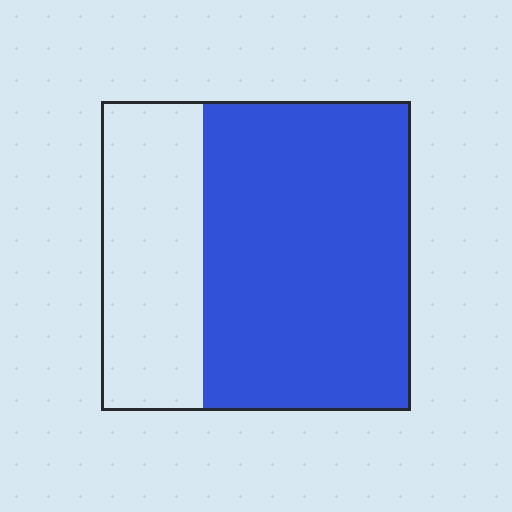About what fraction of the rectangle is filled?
About two thirds (2/3).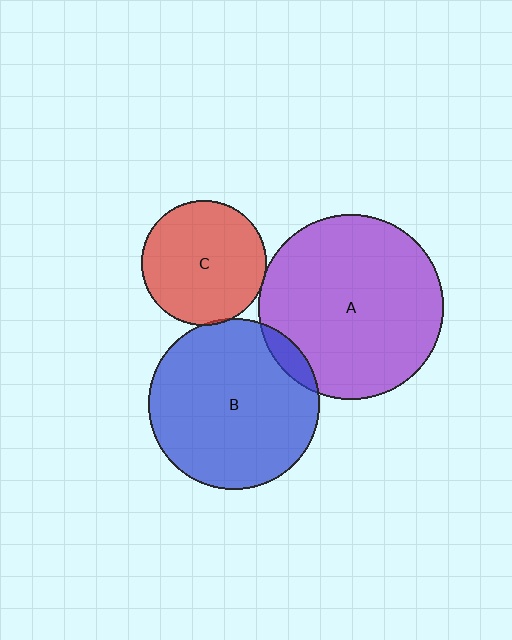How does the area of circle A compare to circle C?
Approximately 2.2 times.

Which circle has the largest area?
Circle A (purple).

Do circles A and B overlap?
Yes.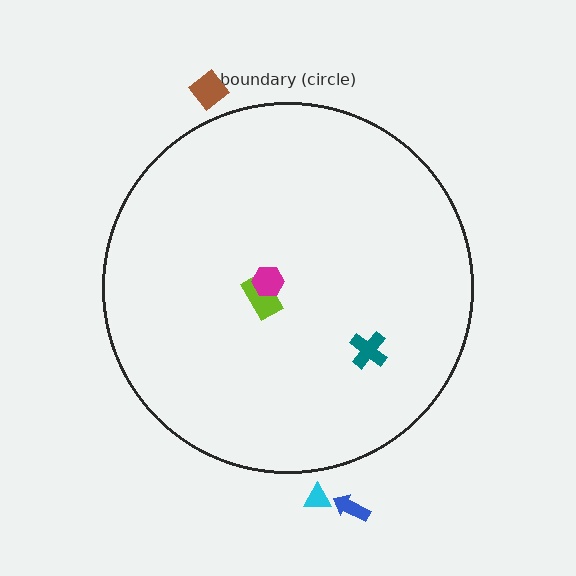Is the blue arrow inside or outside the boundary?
Outside.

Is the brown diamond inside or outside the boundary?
Outside.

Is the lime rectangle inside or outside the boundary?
Inside.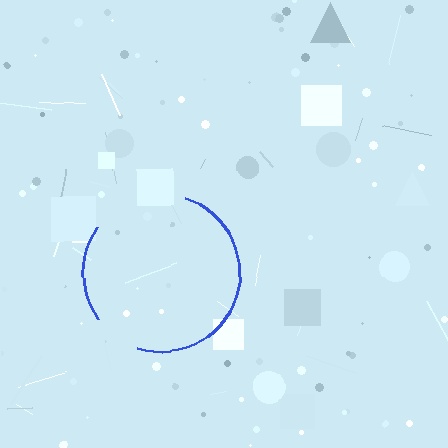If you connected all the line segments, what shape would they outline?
They would outline a circle.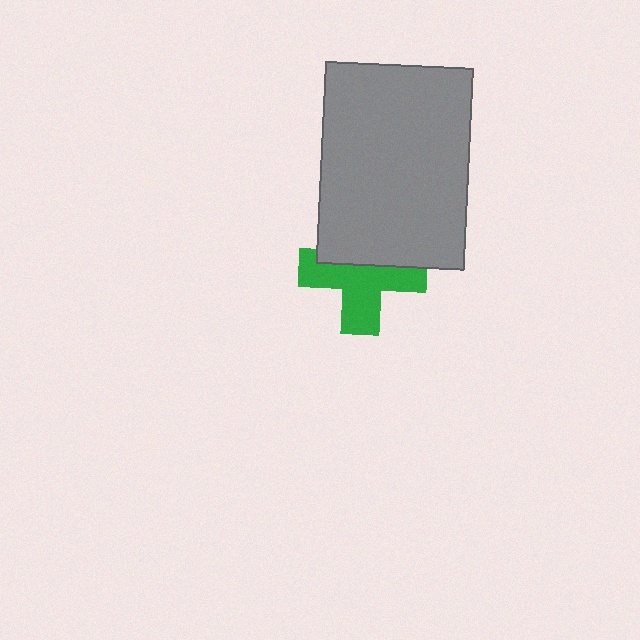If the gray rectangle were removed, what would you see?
You would see the complete green cross.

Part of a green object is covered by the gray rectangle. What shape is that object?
It is a cross.